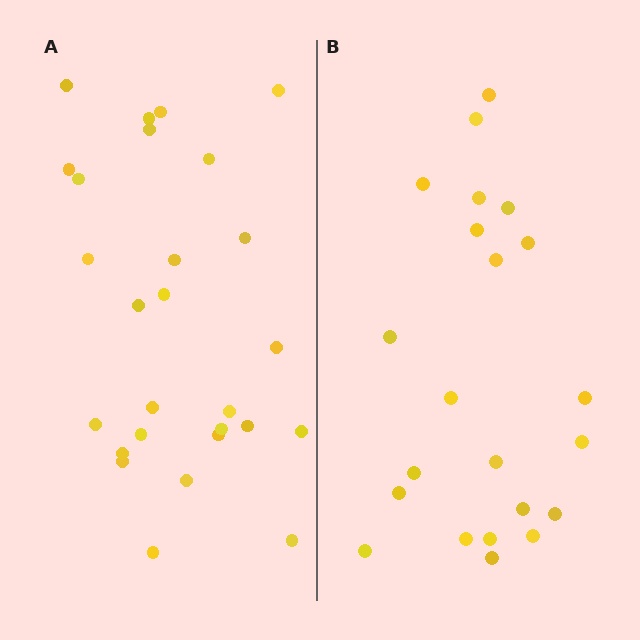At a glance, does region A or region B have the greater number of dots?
Region A (the left region) has more dots.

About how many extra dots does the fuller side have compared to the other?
Region A has about 5 more dots than region B.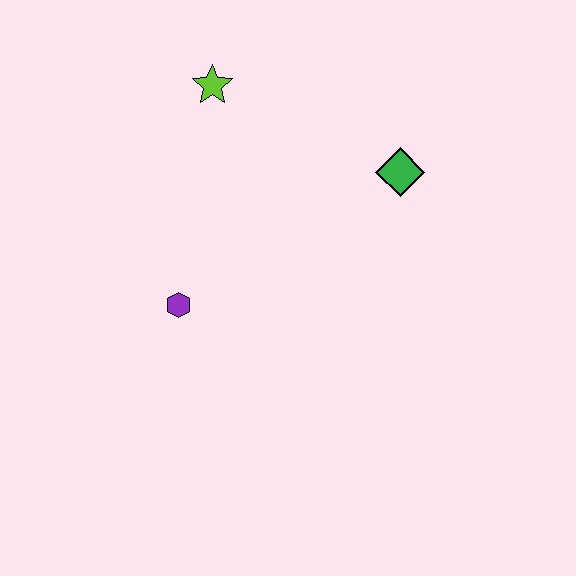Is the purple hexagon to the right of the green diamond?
No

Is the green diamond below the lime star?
Yes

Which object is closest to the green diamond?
The lime star is closest to the green diamond.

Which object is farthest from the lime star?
The purple hexagon is farthest from the lime star.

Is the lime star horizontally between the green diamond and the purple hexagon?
Yes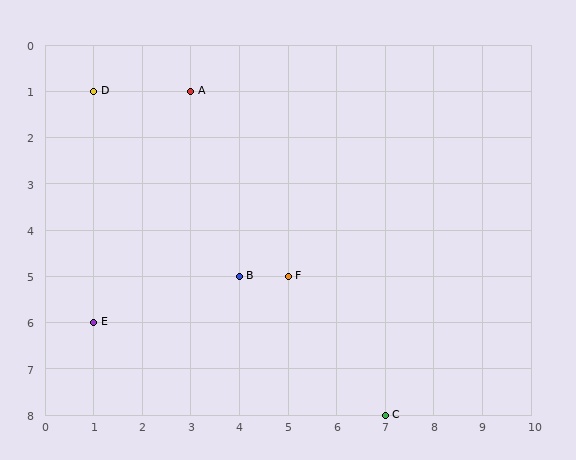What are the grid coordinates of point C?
Point C is at grid coordinates (7, 8).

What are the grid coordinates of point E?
Point E is at grid coordinates (1, 6).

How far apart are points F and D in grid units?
Points F and D are 4 columns and 4 rows apart (about 5.7 grid units diagonally).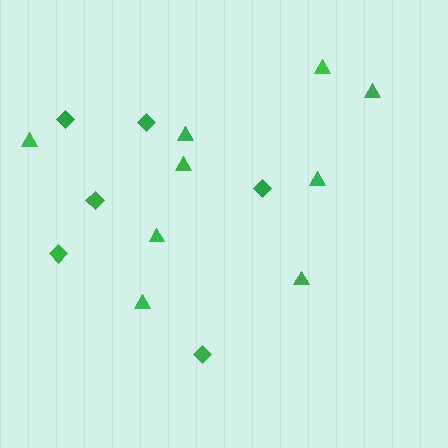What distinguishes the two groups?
There are 2 groups: one group of diamonds (6) and one group of triangles (9).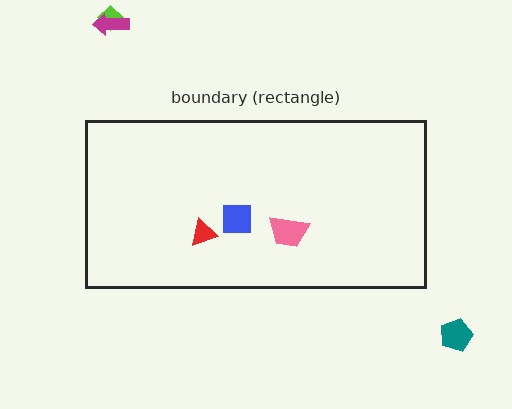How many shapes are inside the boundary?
3 inside, 3 outside.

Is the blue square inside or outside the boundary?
Inside.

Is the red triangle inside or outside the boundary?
Inside.